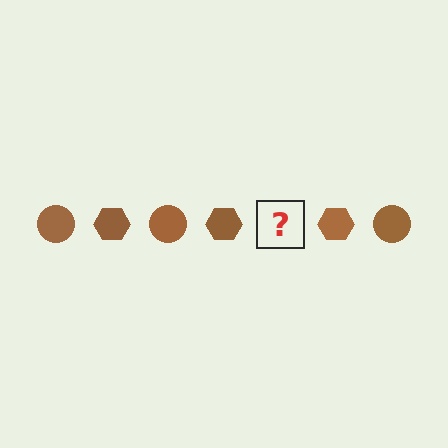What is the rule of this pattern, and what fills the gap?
The rule is that the pattern cycles through circle, hexagon shapes in brown. The gap should be filled with a brown circle.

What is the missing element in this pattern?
The missing element is a brown circle.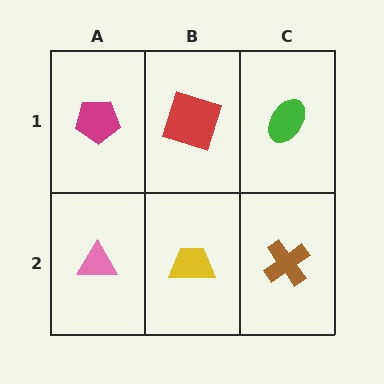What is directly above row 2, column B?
A red square.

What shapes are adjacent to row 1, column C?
A brown cross (row 2, column C), a red square (row 1, column B).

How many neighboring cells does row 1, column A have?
2.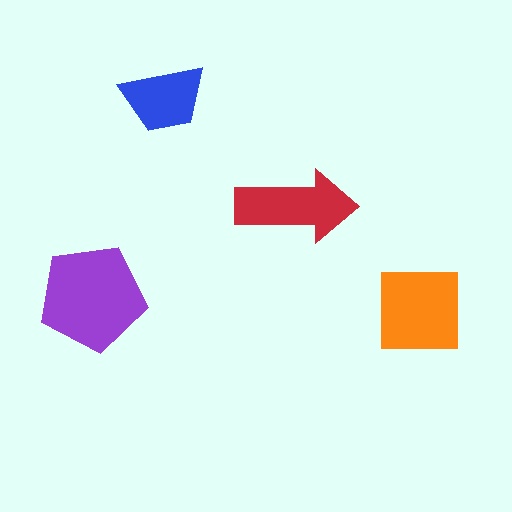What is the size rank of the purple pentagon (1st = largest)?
1st.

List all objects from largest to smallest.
The purple pentagon, the orange square, the red arrow, the blue trapezoid.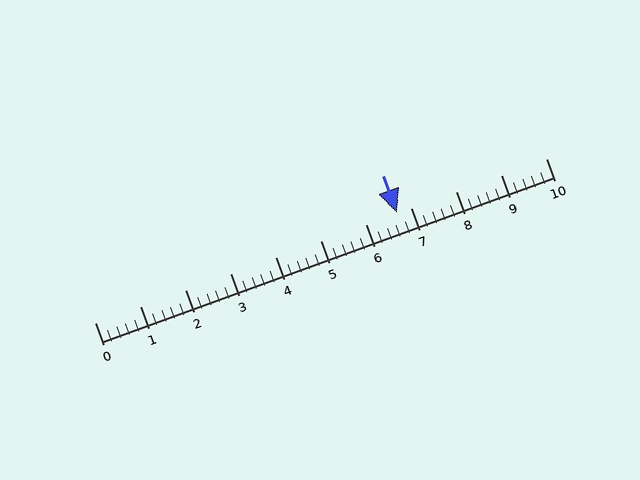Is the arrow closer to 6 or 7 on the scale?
The arrow is closer to 7.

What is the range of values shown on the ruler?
The ruler shows values from 0 to 10.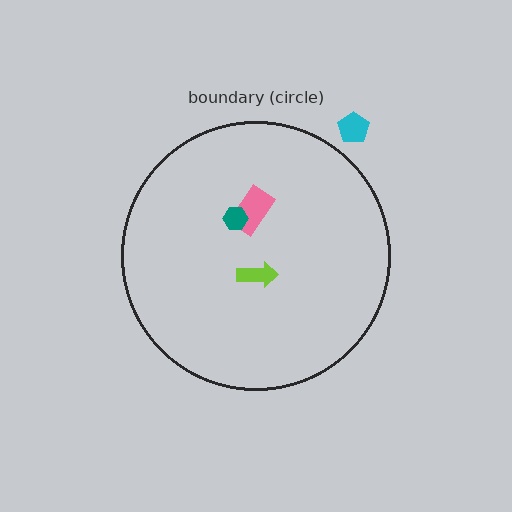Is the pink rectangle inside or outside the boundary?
Inside.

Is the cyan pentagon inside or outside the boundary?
Outside.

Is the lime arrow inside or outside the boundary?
Inside.